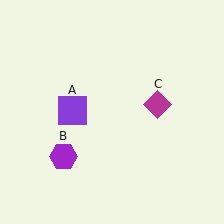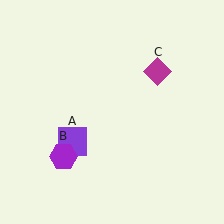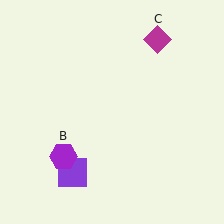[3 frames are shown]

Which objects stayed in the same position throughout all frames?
Purple hexagon (object B) remained stationary.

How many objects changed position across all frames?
2 objects changed position: purple square (object A), magenta diamond (object C).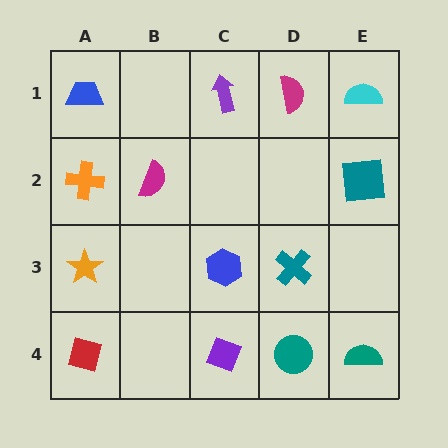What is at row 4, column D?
A teal circle.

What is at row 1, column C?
A purple arrow.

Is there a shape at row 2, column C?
No, that cell is empty.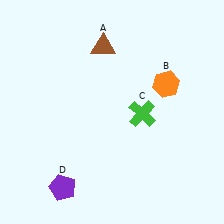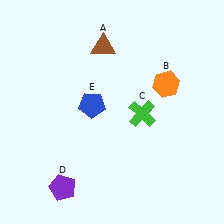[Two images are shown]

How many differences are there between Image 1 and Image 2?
There is 1 difference between the two images.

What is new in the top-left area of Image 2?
A blue pentagon (E) was added in the top-left area of Image 2.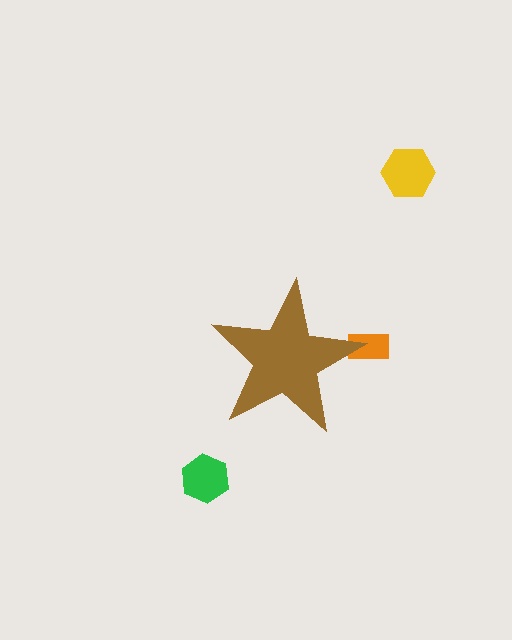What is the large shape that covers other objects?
A brown star.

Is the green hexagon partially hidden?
No, the green hexagon is fully visible.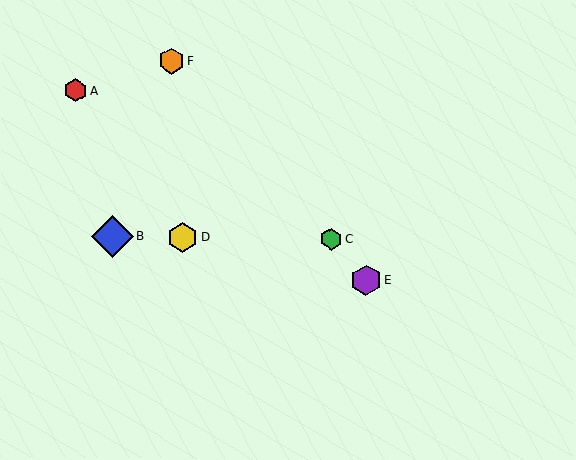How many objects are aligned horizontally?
3 objects (B, C, D) are aligned horizontally.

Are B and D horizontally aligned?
Yes, both are at y≈236.